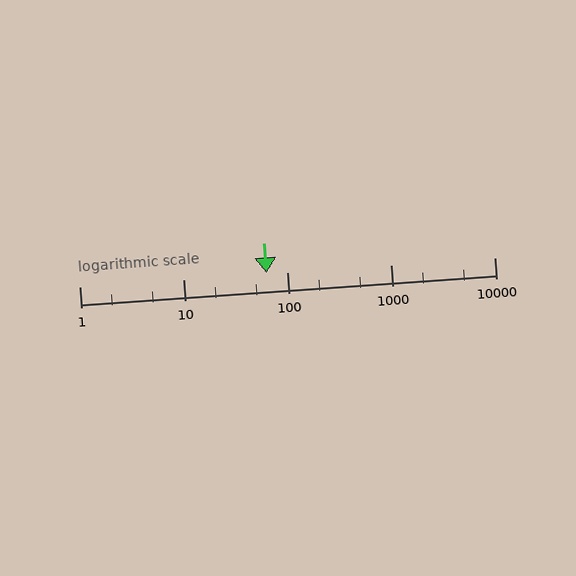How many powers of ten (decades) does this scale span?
The scale spans 4 decades, from 1 to 10000.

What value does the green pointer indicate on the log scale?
The pointer indicates approximately 64.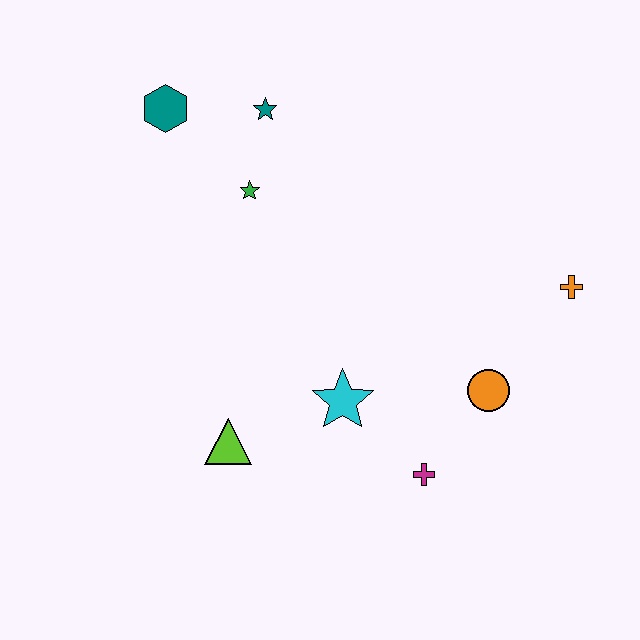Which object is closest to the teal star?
The green star is closest to the teal star.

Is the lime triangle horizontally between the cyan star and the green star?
No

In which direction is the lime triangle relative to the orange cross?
The lime triangle is to the left of the orange cross.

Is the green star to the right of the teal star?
No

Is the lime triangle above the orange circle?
No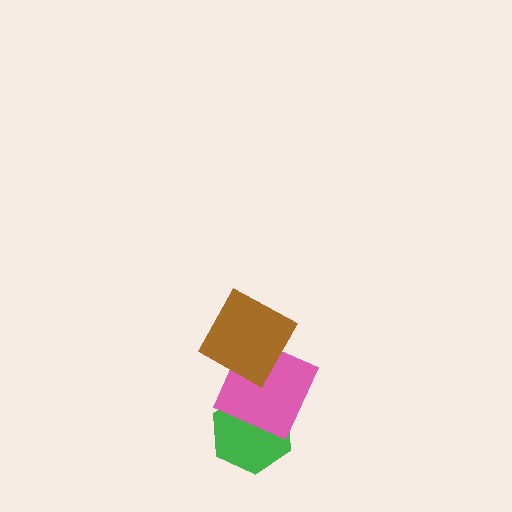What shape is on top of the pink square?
The brown square is on top of the pink square.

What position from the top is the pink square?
The pink square is 2nd from the top.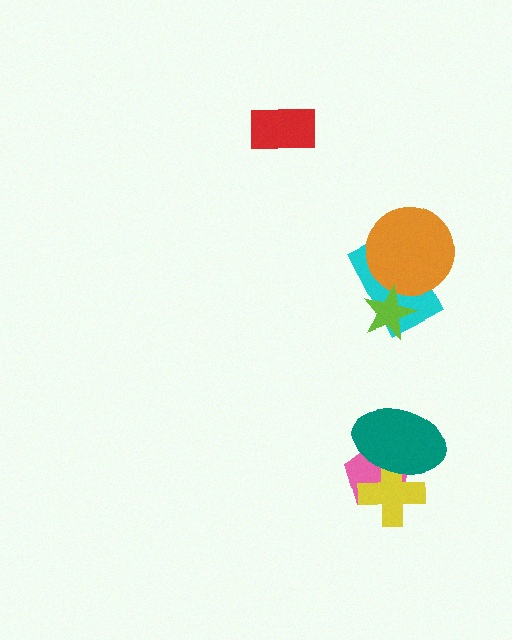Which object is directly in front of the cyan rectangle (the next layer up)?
The orange circle is directly in front of the cyan rectangle.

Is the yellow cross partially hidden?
Yes, it is partially covered by another shape.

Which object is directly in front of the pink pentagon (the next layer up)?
The yellow cross is directly in front of the pink pentagon.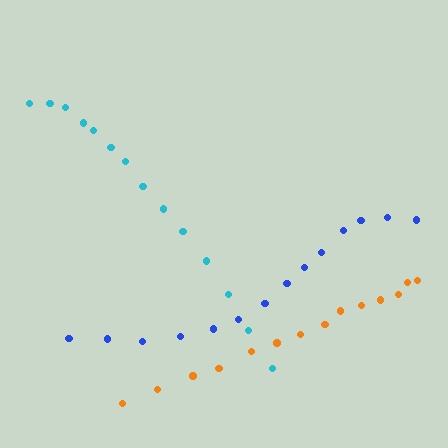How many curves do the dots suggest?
There are 3 distinct paths.